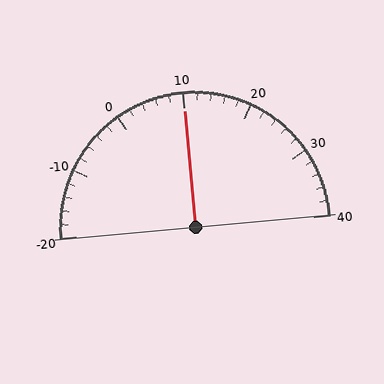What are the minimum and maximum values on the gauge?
The gauge ranges from -20 to 40.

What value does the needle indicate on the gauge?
The needle indicates approximately 10.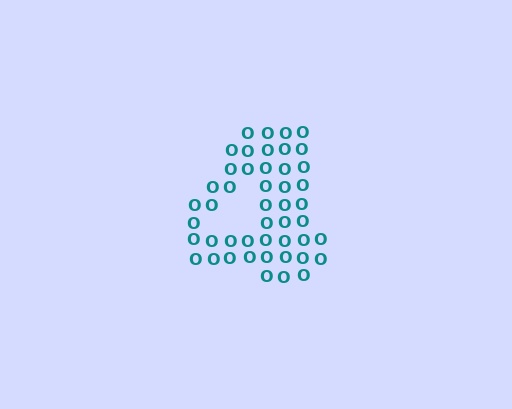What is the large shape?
The large shape is the digit 4.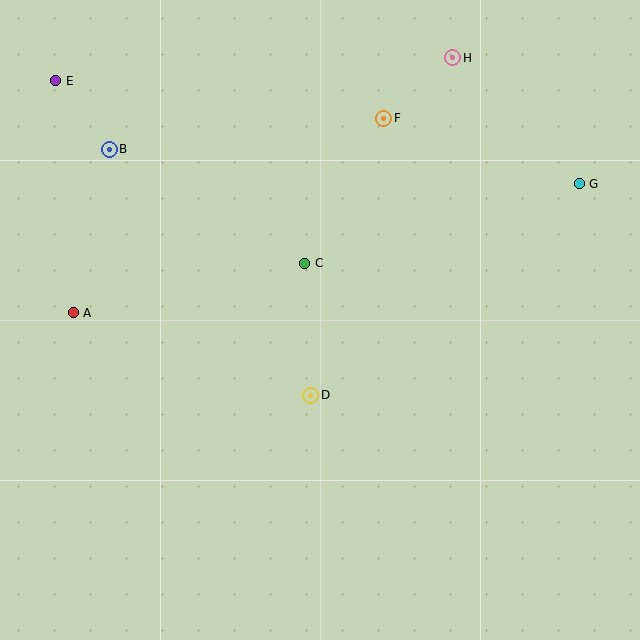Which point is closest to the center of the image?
Point C at (305, 263) is closest to the center.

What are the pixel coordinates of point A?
Point A is at (73, 313).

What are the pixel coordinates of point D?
Point D is at (311, 395).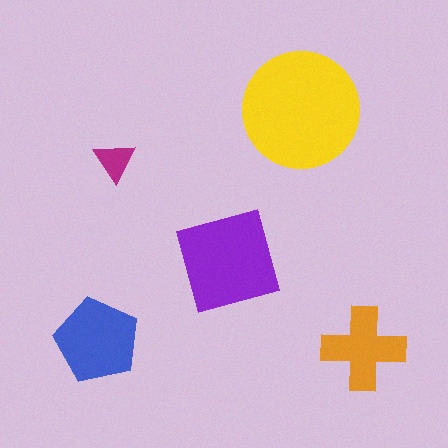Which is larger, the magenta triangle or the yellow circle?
The yellow circle.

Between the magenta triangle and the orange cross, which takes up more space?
The orange cross.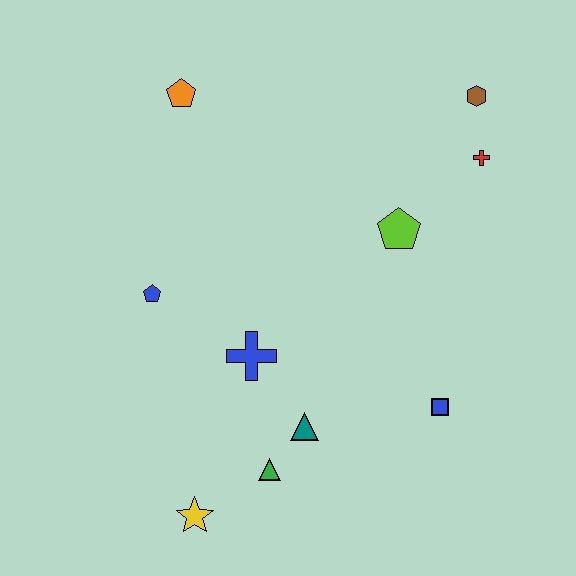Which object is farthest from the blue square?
The orange pentagon is farthest from the blue square.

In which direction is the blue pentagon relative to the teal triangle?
The blue pentagon is to the left of the teal triangle.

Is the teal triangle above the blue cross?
No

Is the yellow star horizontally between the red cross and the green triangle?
No